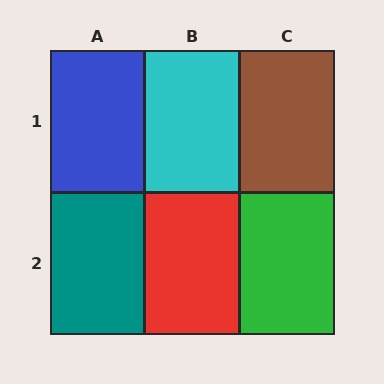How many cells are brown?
1 cell is brown.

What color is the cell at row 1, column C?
Brown.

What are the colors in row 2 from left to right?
Teal, red, green.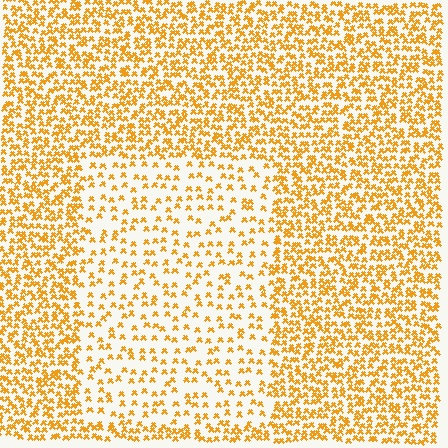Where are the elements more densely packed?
The elements are more densely packed outside the rectangle boundary.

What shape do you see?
I see a rectangle.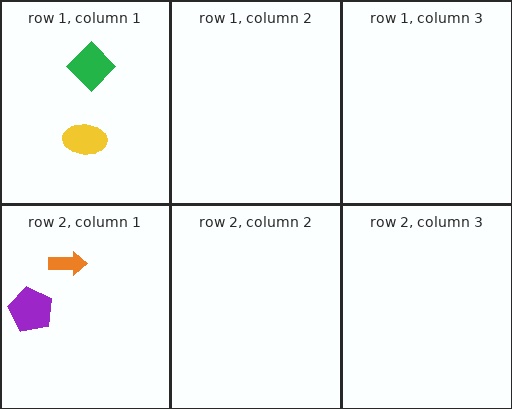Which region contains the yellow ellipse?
The row 1, column 1 region.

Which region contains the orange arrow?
The row 2, column 1 region.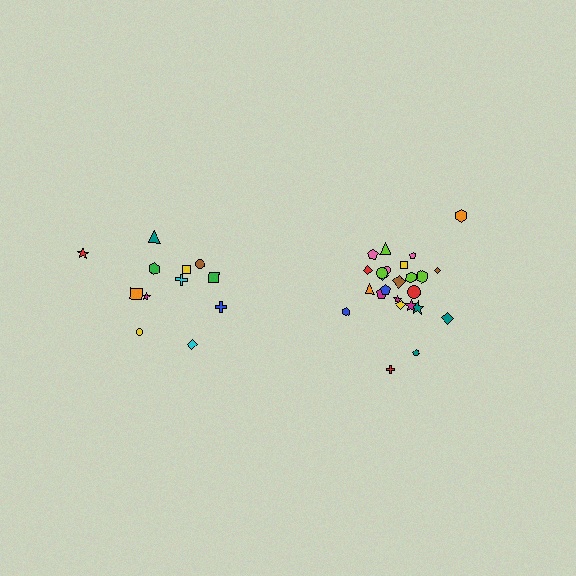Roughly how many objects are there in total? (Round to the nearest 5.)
Roughly 35 objects in total.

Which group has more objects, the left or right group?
The right group.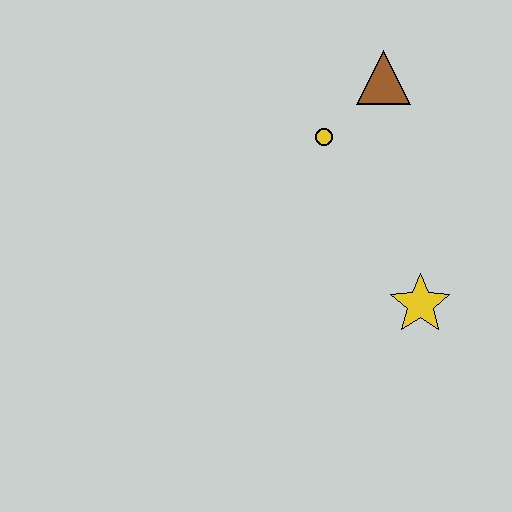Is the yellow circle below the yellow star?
No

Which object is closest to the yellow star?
The yellow circle is closest to the yellow star.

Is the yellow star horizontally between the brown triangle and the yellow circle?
No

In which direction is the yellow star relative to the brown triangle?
The yellow star is below the brown triangle.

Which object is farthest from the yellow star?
The brown triangle is farthest from the yellow star.